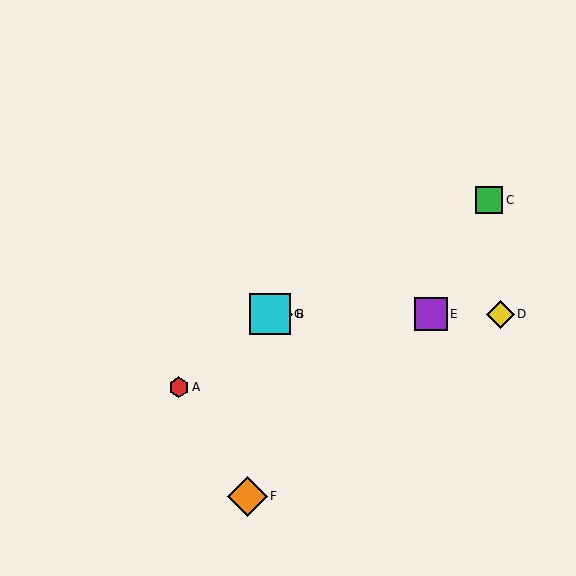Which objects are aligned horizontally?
Objects B, D, E, G are aligned horizontally.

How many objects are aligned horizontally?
4 objects (B, D, E, G) are aligned horizontally.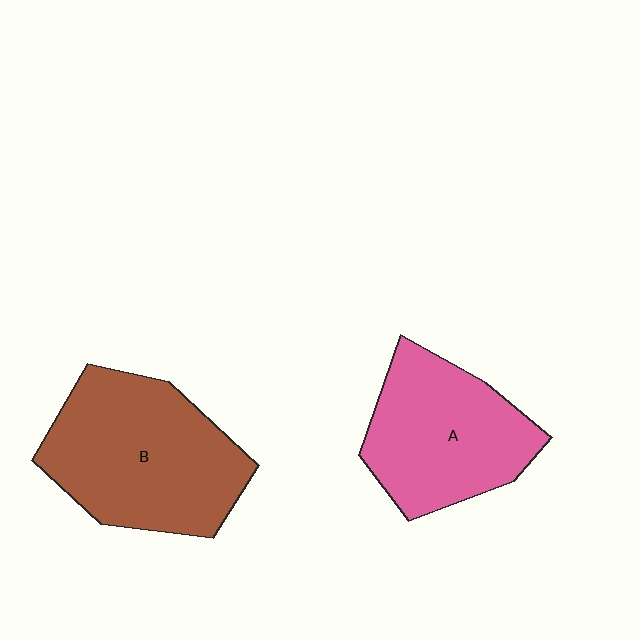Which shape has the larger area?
Shape B (brown).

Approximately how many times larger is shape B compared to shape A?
Approximately 1.2 times.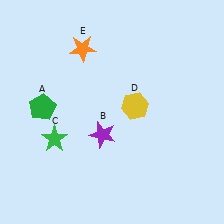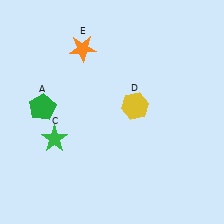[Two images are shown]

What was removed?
The purple star (B) was removed in Image 2.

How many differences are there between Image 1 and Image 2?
There is 1 difference between the two images.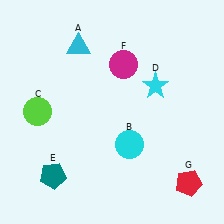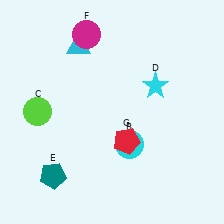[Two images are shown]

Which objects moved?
The objects that moved are: the magenta circle (F), the red pentagon (G).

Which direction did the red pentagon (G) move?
The red pentagon (G) moved left.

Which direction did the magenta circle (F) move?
The magenta circle (F) moved left.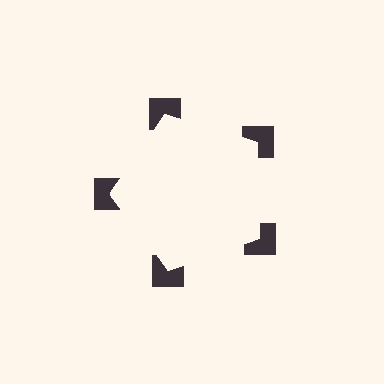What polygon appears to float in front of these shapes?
An illusory pentagon — its edges are inferred from the aligned wedge cuts in the notched squares, not physically drawn.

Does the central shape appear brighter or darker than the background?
It typically appears slightly brighter than the background, even though no actual brightness change is drawn.